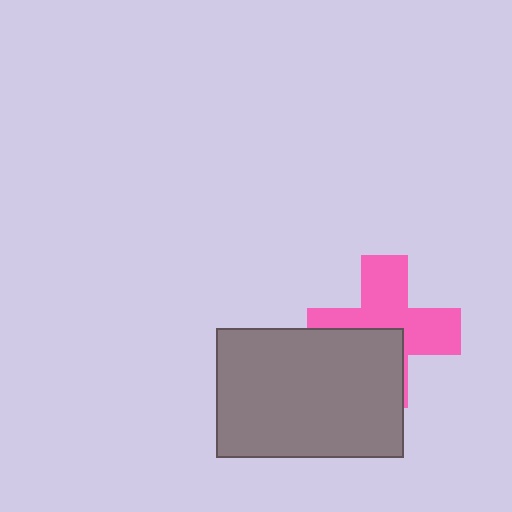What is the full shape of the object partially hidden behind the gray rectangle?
The partially hidden object is a pink cross.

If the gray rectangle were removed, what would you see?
You would see the complete pink cross.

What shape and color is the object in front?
The object in front is a gray rectangle.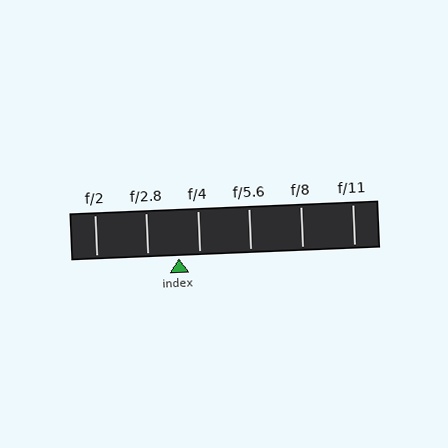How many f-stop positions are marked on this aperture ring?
There are 6 f-stop positions marked.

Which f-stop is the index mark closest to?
The index mark is closest to f/4.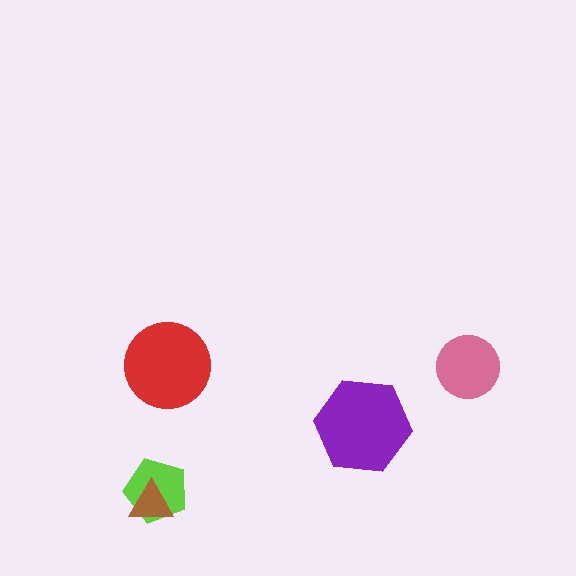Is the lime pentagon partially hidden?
Yes, it is partially covered by another shape.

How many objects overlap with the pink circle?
0 objects overlap with the pink circle.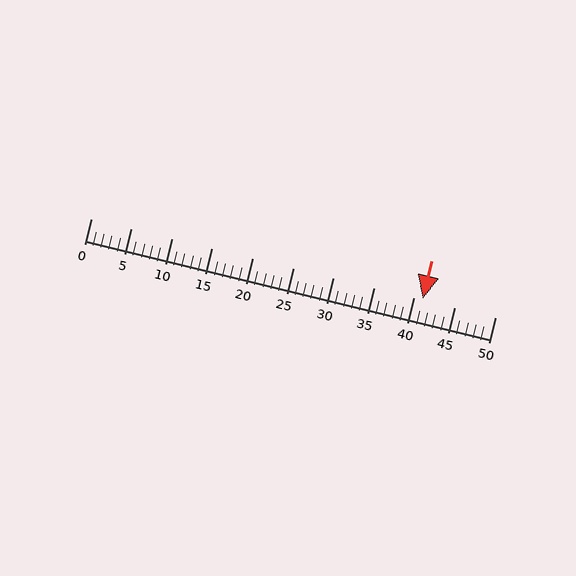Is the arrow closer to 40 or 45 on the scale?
The arrow is closer to 40.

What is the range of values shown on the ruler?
The ruler shows values from 0 to 50.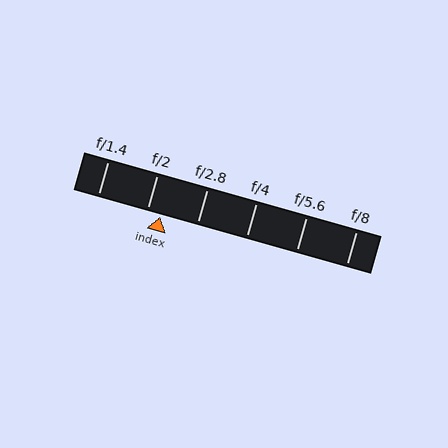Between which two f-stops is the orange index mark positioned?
The index mark is between f/2 and f/2.8.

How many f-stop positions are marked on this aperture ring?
There are 6 f-stop positions marked.